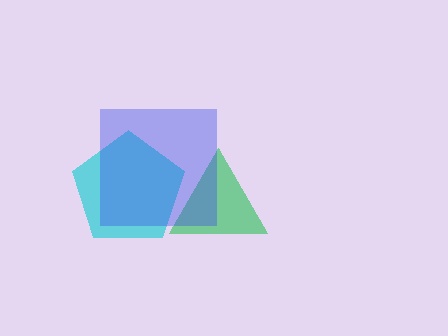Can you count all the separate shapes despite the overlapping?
Yes, there are 3 separate shapes.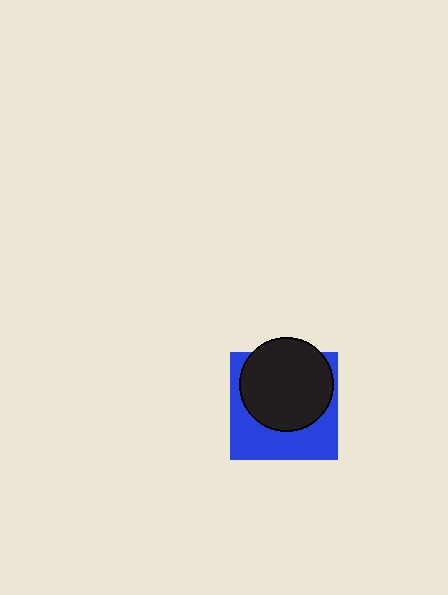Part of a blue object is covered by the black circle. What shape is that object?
It is a square.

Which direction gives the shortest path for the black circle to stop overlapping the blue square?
Moving up gives the shortest separation.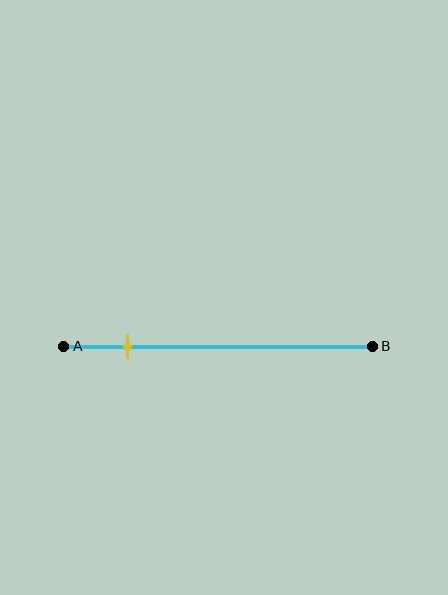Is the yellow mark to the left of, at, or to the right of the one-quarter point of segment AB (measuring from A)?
The yellow mark is to the left of the one-quarter point of segment AB.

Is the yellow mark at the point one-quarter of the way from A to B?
No, the mark is at about 20% from A, not at the 25% one-quarter point.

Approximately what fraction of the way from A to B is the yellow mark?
The yellow mark is approximately 20% of the way from A to B.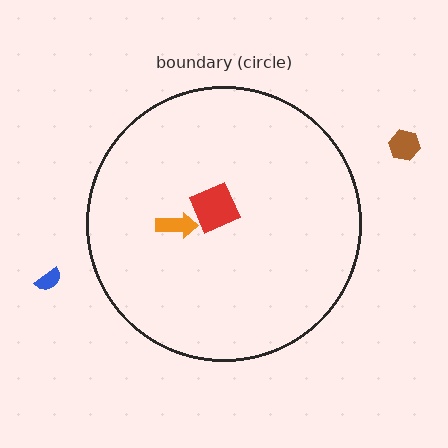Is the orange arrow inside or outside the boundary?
Inside.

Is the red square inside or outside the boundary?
Inside.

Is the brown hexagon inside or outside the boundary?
Outside.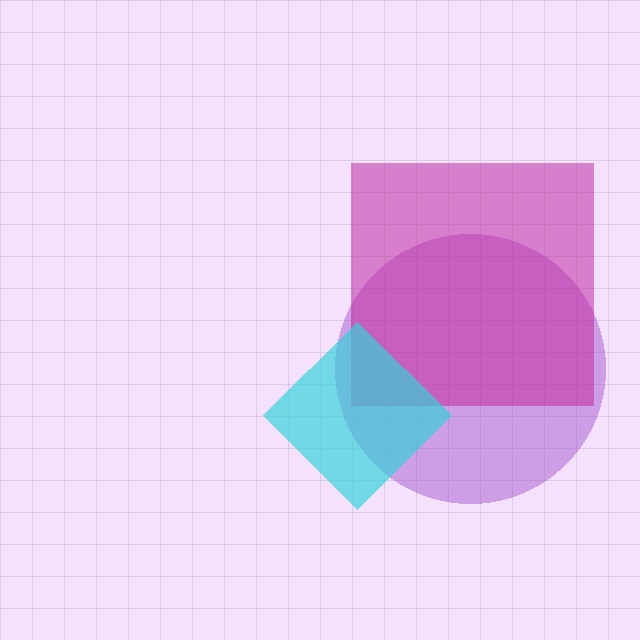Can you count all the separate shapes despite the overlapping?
Yes, there are 3 separate shapes.